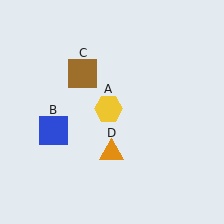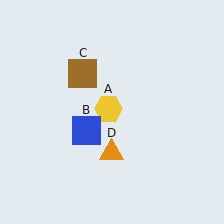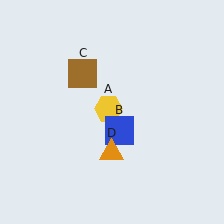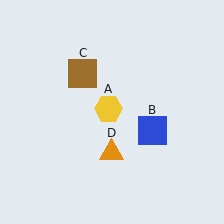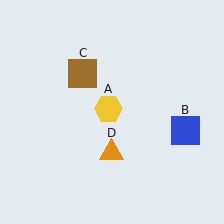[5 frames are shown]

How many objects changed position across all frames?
1 object changed position: blue square (object B).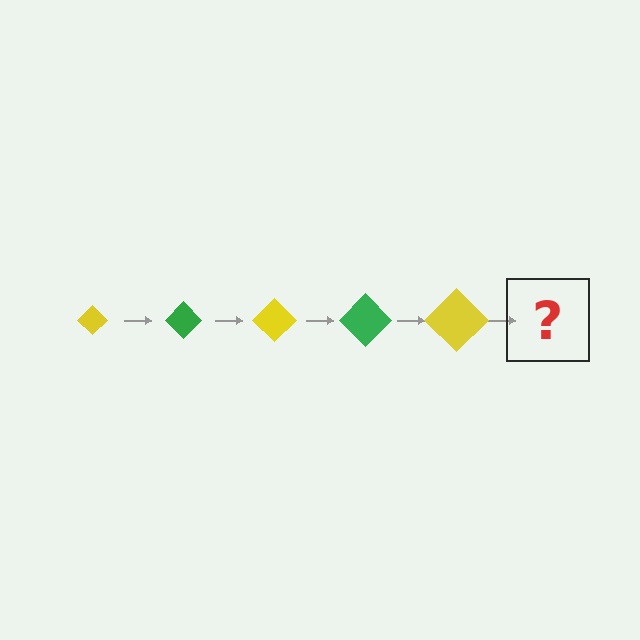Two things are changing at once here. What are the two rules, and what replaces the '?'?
The two rules are that the diamond grows larger each step and the color cycles through yellow and green. The '?' should be a green diamond, larger than the previous one.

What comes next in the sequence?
The next element should be a green diamond, larger than the previous one.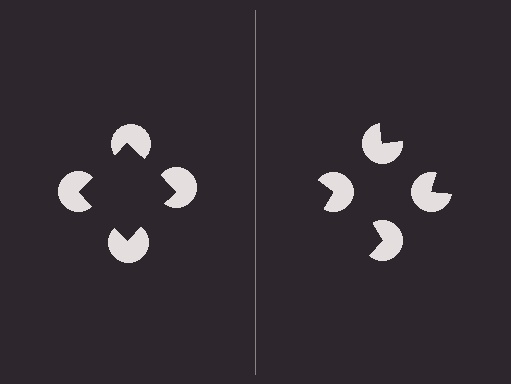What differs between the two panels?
The pac-man discs are positioned identically on both sides; only the wedge orientations differ. On the left they align to a square; on the right they are misaligned.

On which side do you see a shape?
An illusory square appears on the left side. On the right side the wedge cuts are rotated, so no coherent shape forms.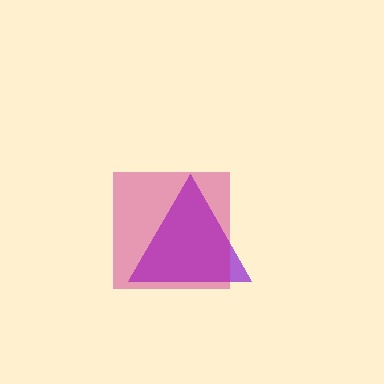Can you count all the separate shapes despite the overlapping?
Yes, there are 2 separate shapes.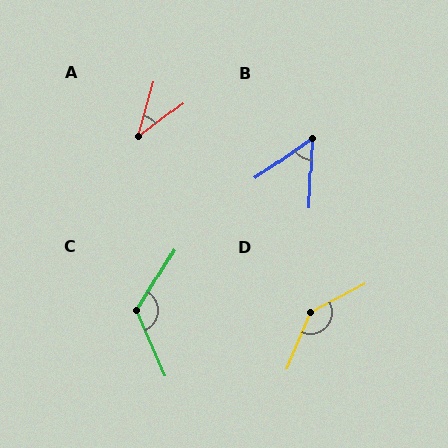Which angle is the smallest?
A, at approximately 37 degrees.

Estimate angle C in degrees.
Approximately 125 degrees.